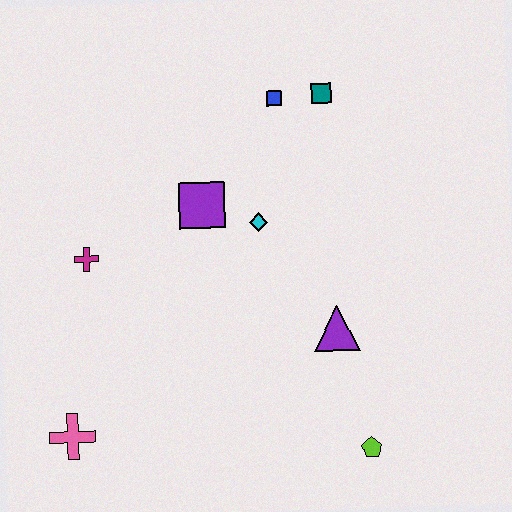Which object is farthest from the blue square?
The pink cross is farthest from the blue square.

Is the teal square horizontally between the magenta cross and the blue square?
No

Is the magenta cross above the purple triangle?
Yes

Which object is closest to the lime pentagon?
The purple triangle is closest to the lime pentagon.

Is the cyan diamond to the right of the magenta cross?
Yes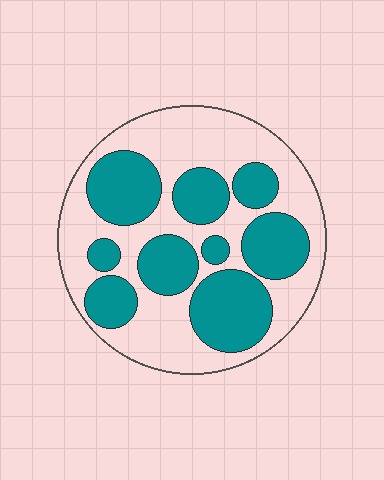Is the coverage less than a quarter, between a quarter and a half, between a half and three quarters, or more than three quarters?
Between a quarter and a half.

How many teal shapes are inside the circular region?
9.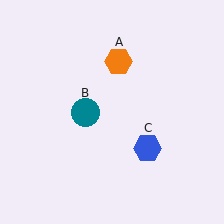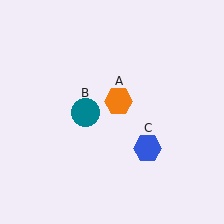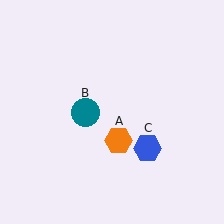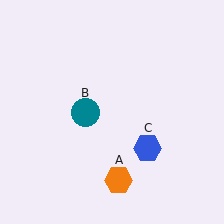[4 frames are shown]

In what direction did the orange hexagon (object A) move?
The orange hexagon (object A) moved down.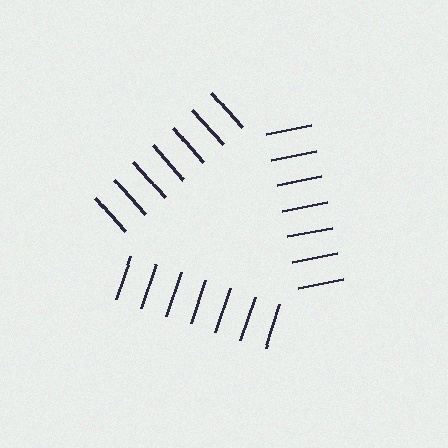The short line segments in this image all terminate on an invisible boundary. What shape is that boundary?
An illusory triangle — the line segments terminate on its edges but no continuous stroke is drawn.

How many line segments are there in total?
21 — 7 along each of the 3 edges.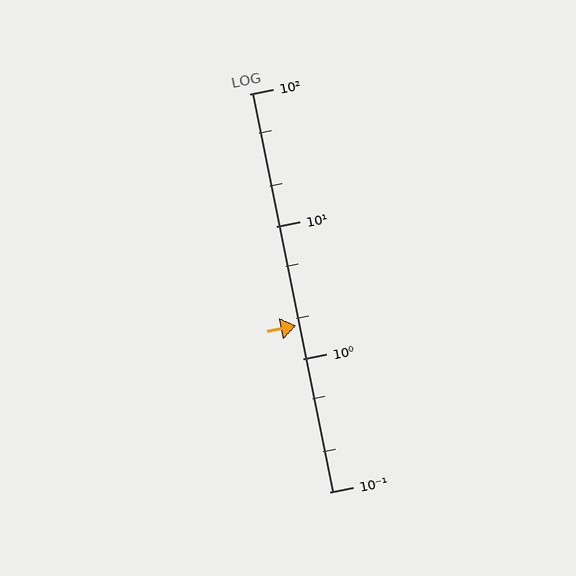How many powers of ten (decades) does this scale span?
The scale spans 3 decades, from 0.1 to 100.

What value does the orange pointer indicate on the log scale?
The pointer indicates approximately 1.8.